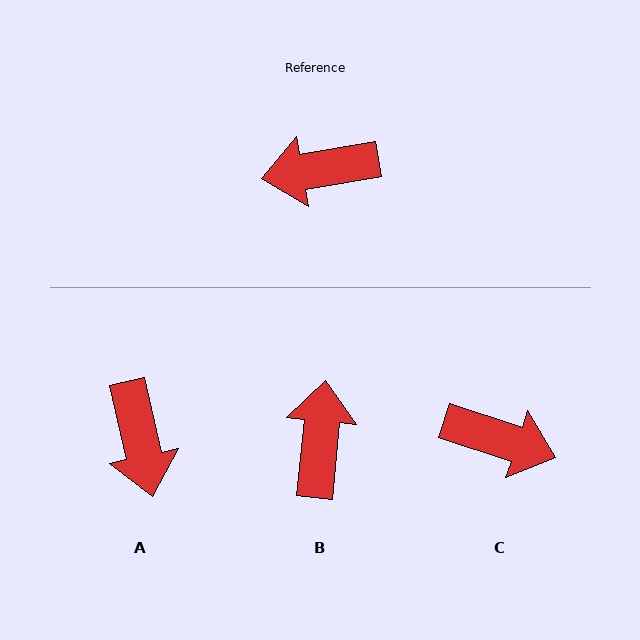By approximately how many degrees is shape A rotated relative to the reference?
Approximately 93 degrees counter-clockwise.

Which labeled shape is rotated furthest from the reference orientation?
C, about 152 degrees away.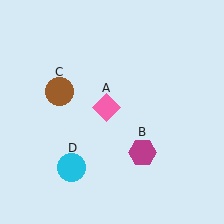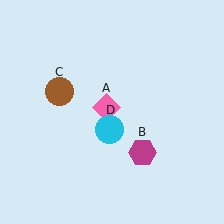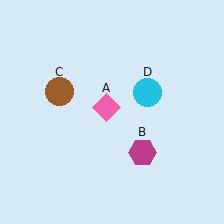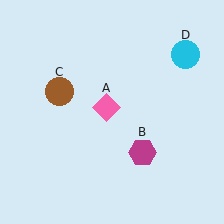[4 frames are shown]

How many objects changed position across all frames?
1 object changed position: cyan circle (object D).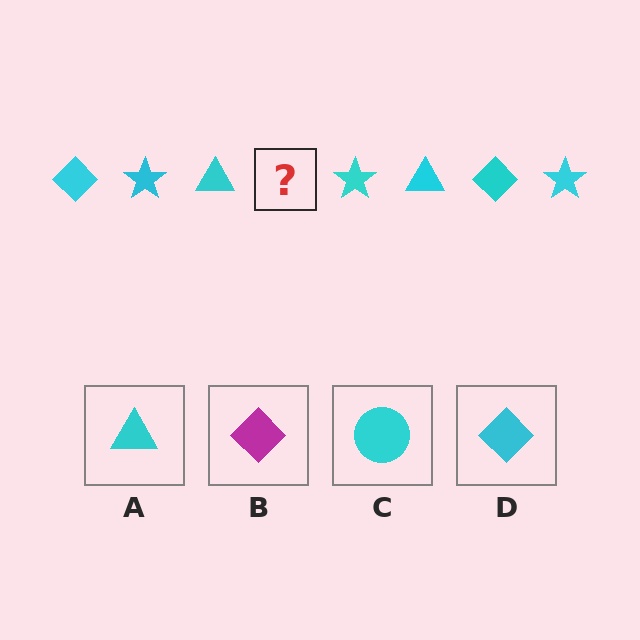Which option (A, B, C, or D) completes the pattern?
D.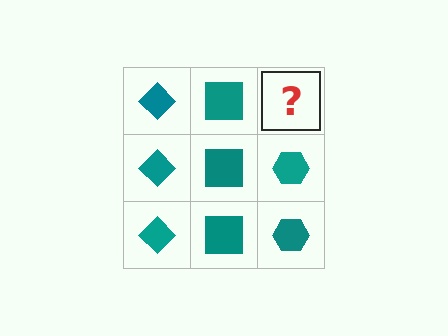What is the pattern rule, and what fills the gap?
The rule is that each column has a consistent shape. The gap should be filled with a teal hexagon.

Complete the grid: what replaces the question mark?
The question mark should be replaced with a teal hexagon.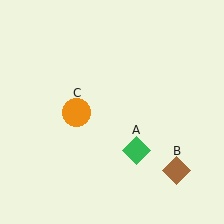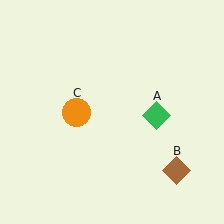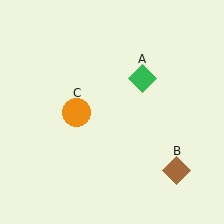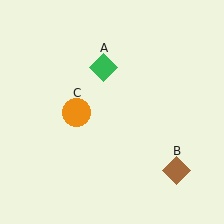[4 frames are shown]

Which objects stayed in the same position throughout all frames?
Brown diamond (object B) and orange circle (object C) remained stationary.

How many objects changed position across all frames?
1 object changed position: green diamond (object A).